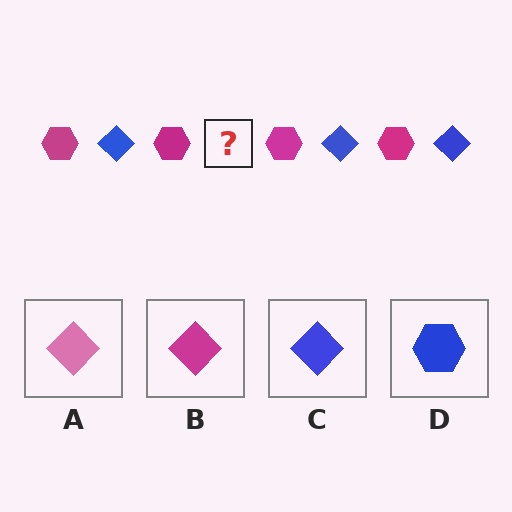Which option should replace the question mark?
Option C.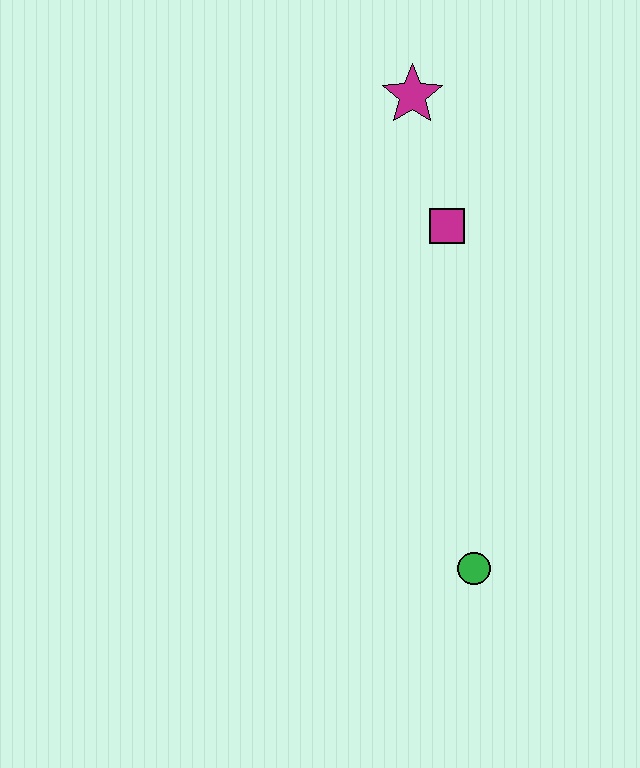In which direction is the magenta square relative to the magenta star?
The magenta square is below the magenta star.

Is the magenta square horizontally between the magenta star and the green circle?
Yes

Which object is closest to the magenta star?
The magenta square is closest to the magenta star.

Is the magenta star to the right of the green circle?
No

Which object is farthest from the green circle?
The magenta star is farthest from the green circle.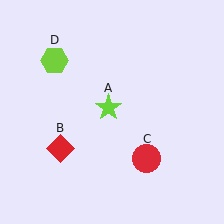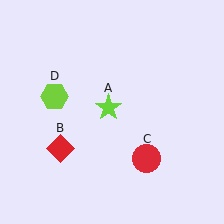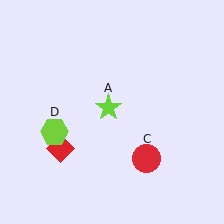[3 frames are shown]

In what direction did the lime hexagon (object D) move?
The lime hexagon (object D) moved down.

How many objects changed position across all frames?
1 object changed position: lime hexagon (object D).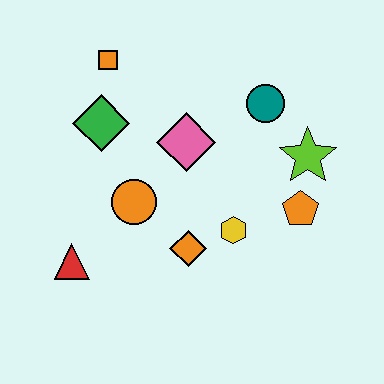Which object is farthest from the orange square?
The orange pentagon is farthest from the orange square.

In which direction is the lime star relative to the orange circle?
The lime star is to the right of the orange circle.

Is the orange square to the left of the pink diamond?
Yes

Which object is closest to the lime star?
The orange pentagon is closest to the lime star.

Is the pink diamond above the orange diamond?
Yes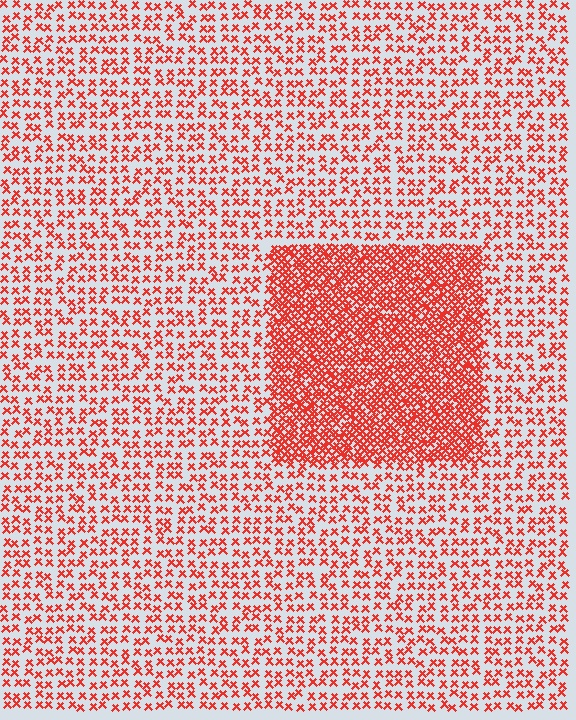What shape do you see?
I see a rectangle.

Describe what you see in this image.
The image contains small red elements arranged at two different densities. A rectangle-shaped region is visible where the elements are more densely packed than the surrounding area.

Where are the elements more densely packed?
The elements are more densely packed inside the rectangle boundary.